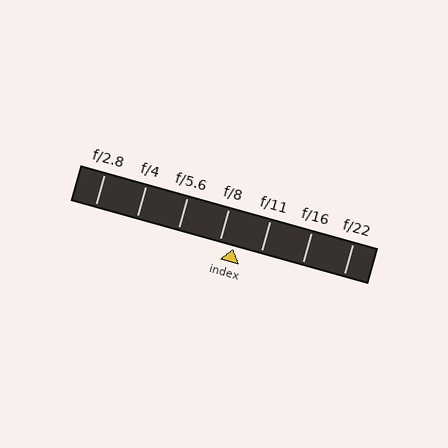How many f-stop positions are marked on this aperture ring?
There are 7 f-stop positions marked.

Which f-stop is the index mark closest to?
The index mark is closest to f/8.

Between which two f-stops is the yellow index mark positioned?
The index mark is between f/8 and f/11.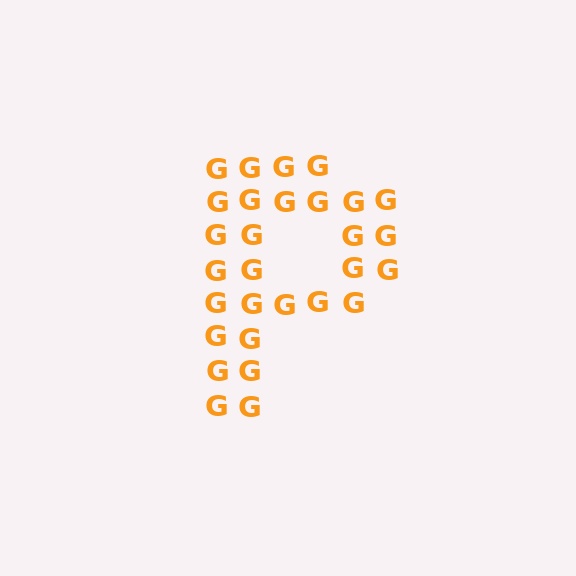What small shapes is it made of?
It is made of small letter G's.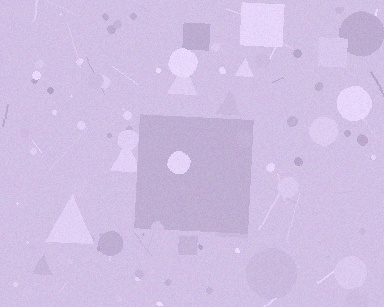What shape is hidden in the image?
A square is hidden in the image.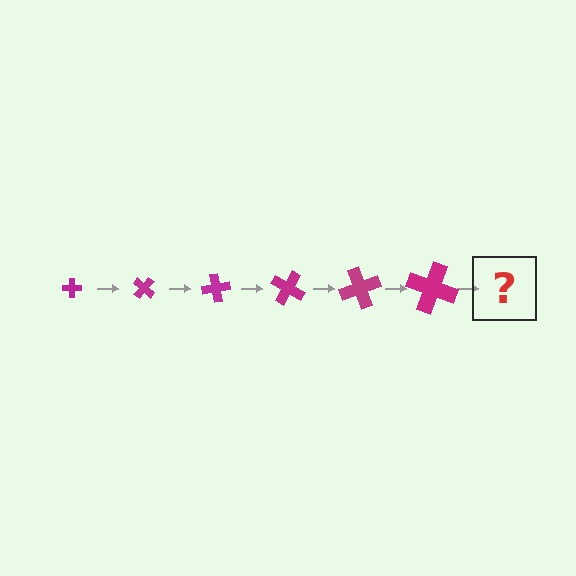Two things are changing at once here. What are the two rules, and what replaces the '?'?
The two rules are that the cross grows larger each step and it rotates 40 degrees each step. The '?' should be a cross, larger than the previous one and rotated 240 degrees from the start.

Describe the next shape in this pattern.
It should be a cross, larger than the previous one and rotated 240 degrees from the start.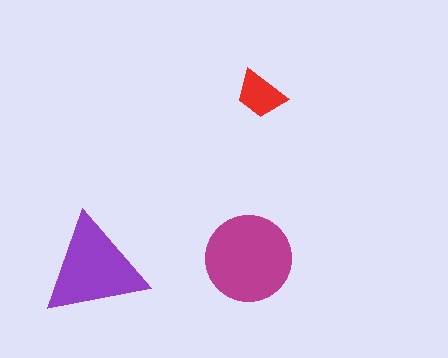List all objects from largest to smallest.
The magenta circle, the purple triangle, the red trapezoid.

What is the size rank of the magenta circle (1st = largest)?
1st.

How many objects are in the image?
There are 3 objects in the image.